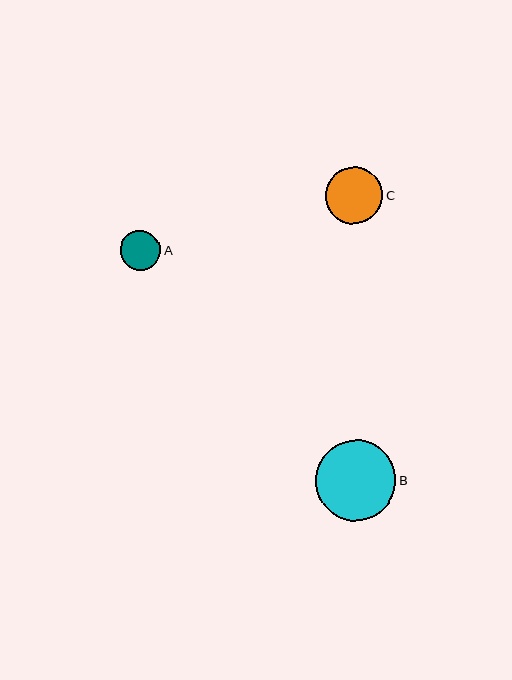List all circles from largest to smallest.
From largest to smallest: B, C, A.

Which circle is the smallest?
Circle A is the smallest with a size of approximately 40 pixels.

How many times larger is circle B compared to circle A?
Circle B is approximately 2.0 times the size of circle A.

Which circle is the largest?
Circle B is the largest with a size of approximately 81 pixels.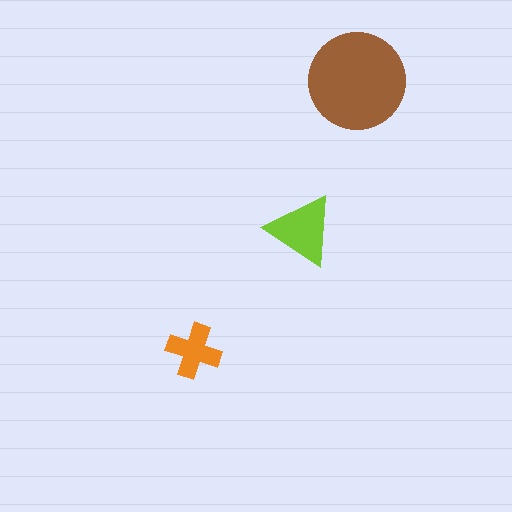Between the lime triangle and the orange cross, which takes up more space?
The lime triangle.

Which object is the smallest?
The orange cross.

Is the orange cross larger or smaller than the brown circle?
Smaller.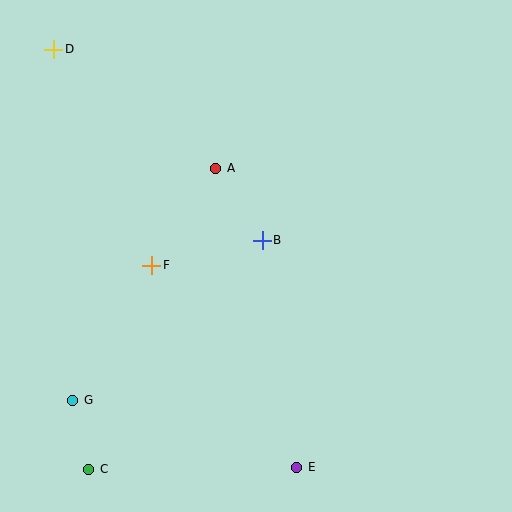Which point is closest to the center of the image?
Point B at (262, 240) is closest to the center.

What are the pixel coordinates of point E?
Point E is at (297, 467).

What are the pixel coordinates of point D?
Point D is at (54, 49).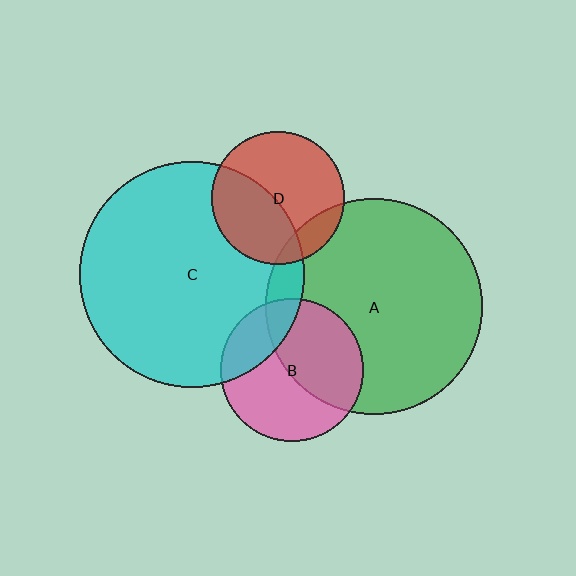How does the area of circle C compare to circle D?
Approximately 2.9 times.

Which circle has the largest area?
Circle C (cyan).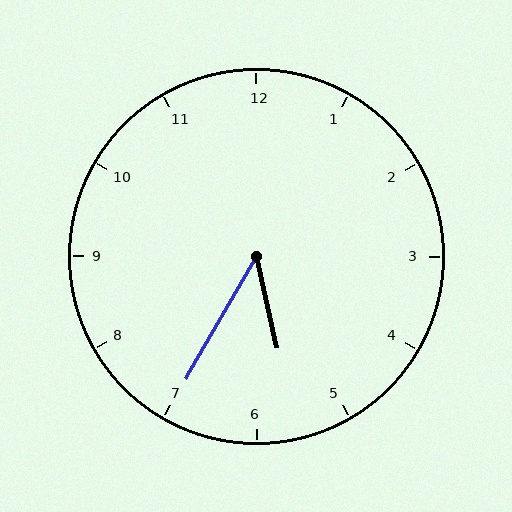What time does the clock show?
5:35.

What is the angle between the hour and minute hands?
Approximately 42 degrees.